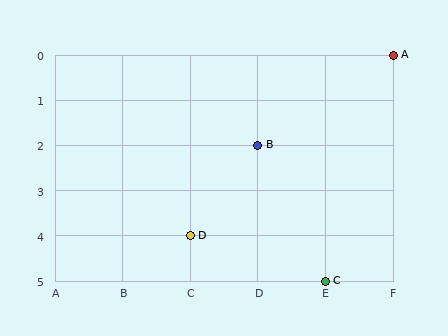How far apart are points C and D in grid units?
Points C and D are 2 columns and 1 row apart (about 2.2 grid units diagonally).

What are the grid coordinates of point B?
Point B is at grid coordinates (D, 2).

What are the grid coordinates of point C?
Point C is at grid coordinates (E, 5).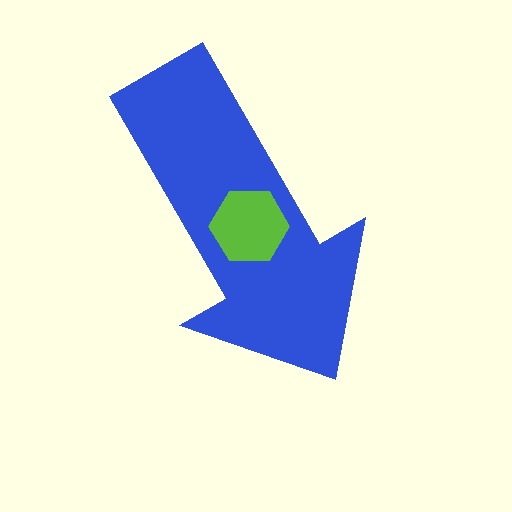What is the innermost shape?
The lime hexagon.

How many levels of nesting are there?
2.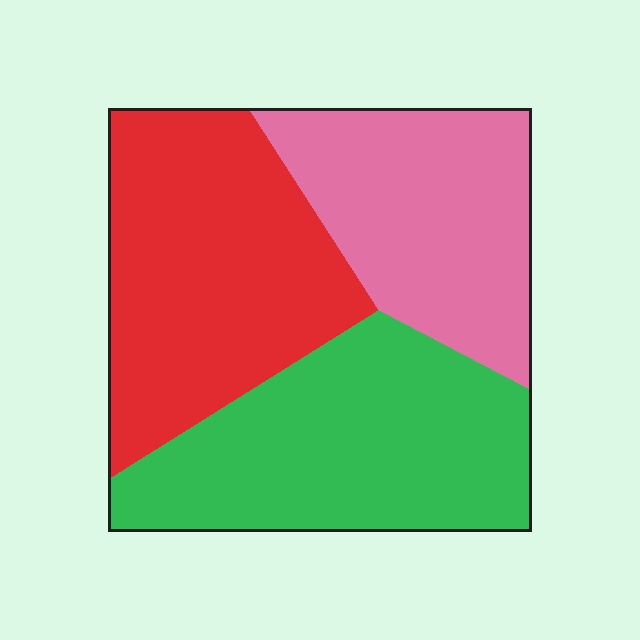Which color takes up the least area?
Pink, at roughly 30%.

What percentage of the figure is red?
Red covers 36% of the figure.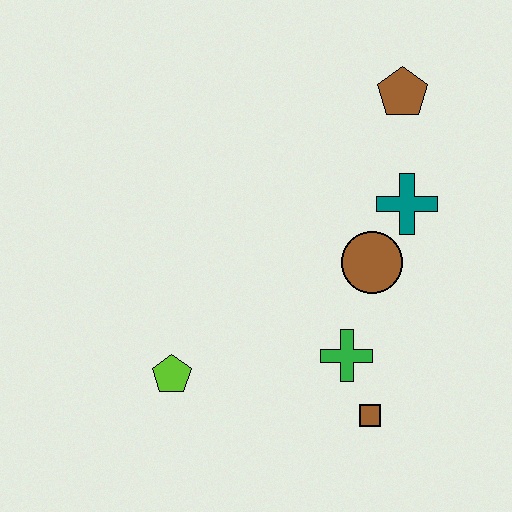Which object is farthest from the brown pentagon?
The lime pentagon is farthest from the brown pentagon.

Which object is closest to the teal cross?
The brown circle is closest to the teal cross.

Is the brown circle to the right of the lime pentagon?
Yes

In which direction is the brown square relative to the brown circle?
The brown square is below the brown circle.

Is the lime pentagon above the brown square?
Yes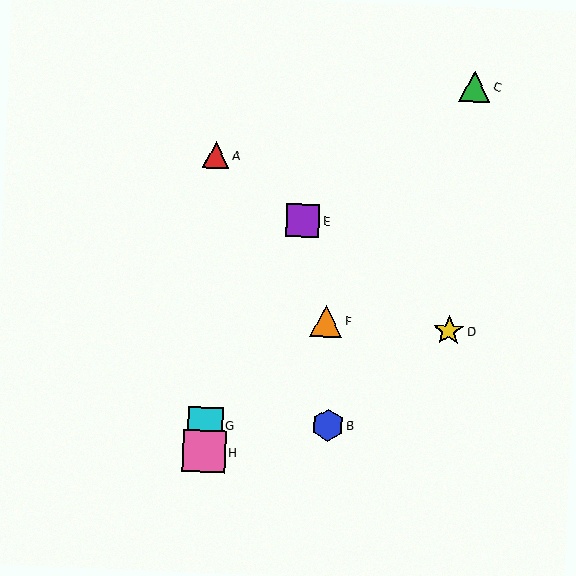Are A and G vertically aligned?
Yes, both are at x≈216.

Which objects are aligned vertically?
Objects A, G, H are aligned vertically.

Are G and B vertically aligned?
No, G is at x≈205 and B is at x≈328.